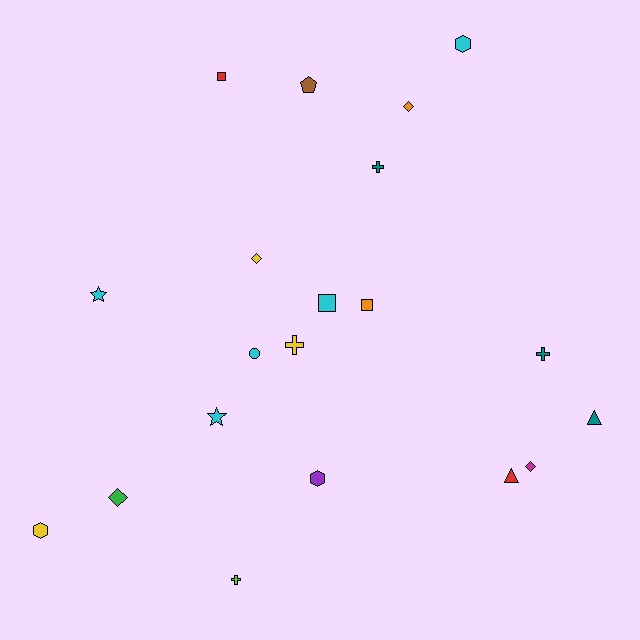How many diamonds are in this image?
There are 4 diamonds.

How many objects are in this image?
There are 20 objects.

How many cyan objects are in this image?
There are 5 cyan objects.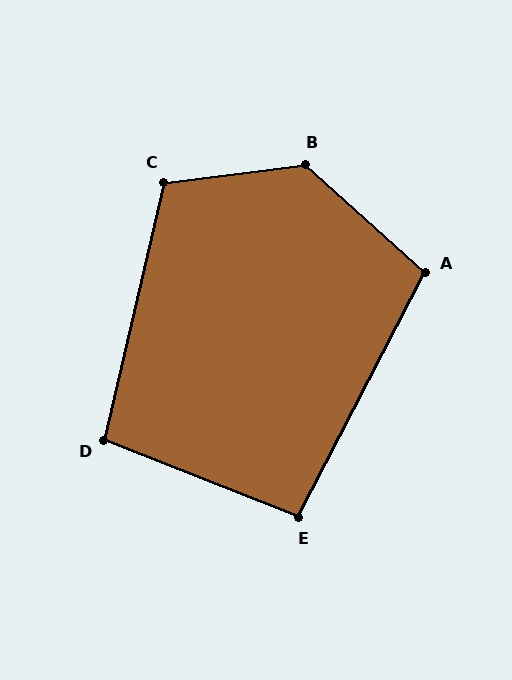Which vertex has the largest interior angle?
B, at approximately 131 degrees.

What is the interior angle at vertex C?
Approximately 110 degrees (obtuse).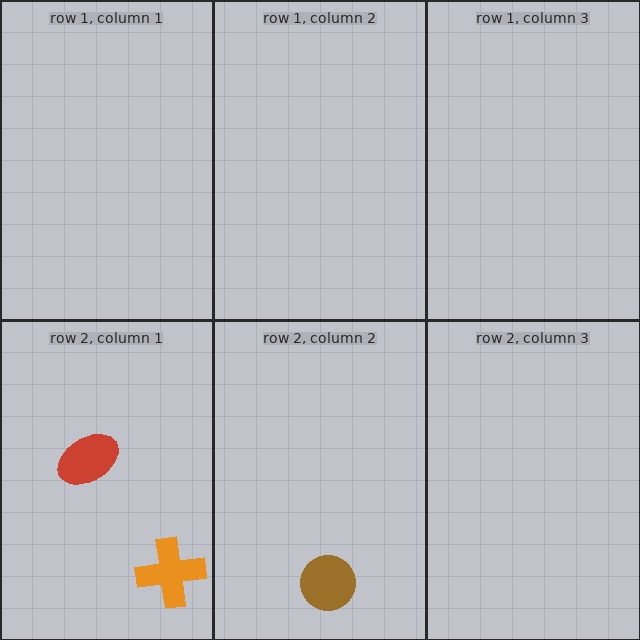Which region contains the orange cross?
The row 2, column 1 region.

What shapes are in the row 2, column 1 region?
The red ellipse, the orange cross.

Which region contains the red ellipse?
The row 2, column 1 region.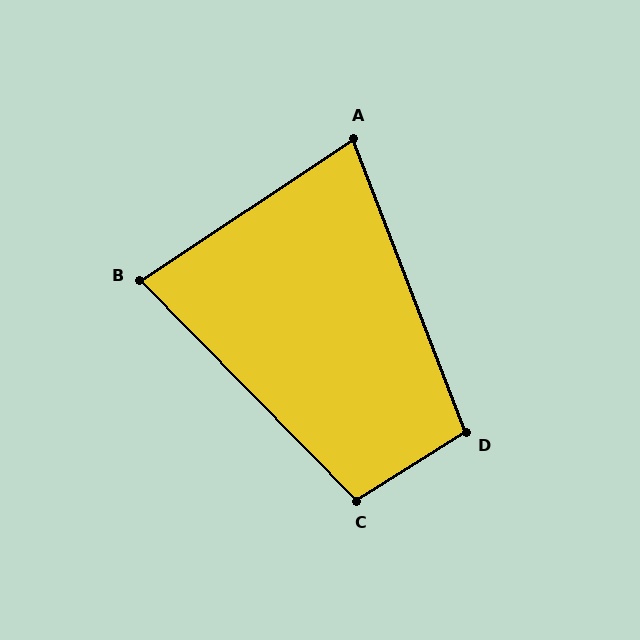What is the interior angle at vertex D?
Approximately 101 degrees (obtuse).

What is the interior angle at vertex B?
Approximately 79 degrees (acute).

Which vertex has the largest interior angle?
C, at approximately 103 degrees.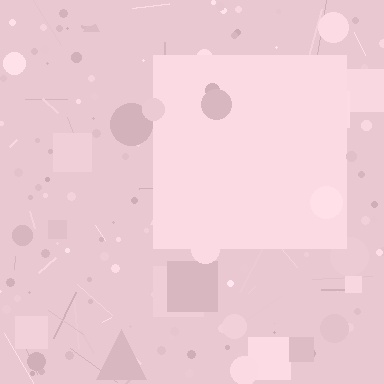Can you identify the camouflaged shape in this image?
The camouflaged shape is a square.